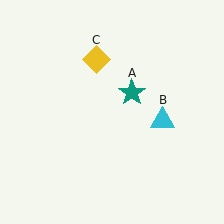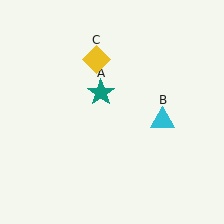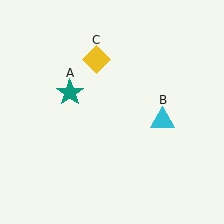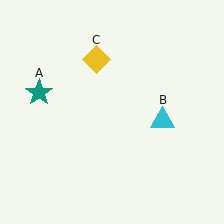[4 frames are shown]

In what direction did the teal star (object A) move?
The teal star (object A) moved left.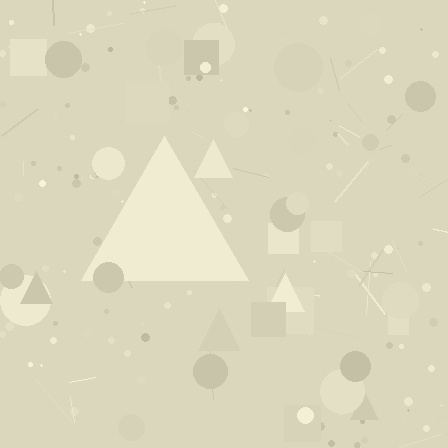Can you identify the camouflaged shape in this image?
The camouflaged shape is a triangle.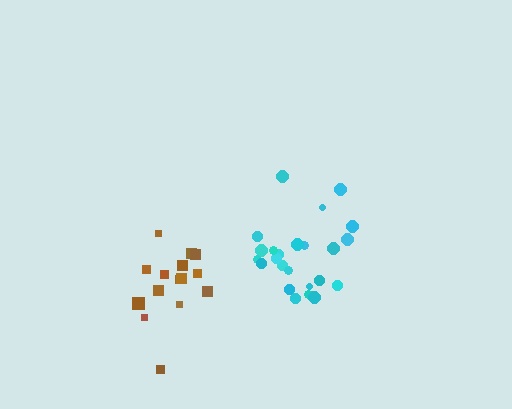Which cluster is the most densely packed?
Brown.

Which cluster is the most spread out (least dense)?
Cyan.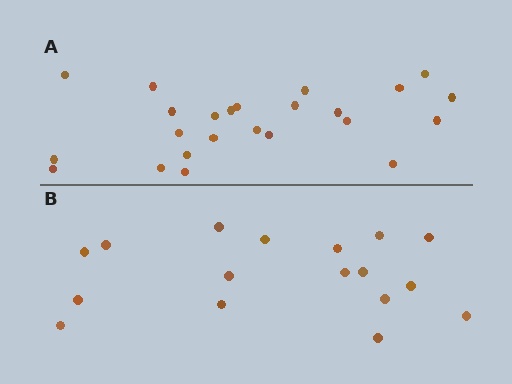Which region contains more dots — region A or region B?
Region A (the top region) has more dots.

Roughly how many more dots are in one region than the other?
Region A has roughly 8 or so more dots than region B.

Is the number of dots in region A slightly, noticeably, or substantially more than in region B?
Region A has noticeably more, but not dramatically so. The ratio is roughly 1.4 to 1.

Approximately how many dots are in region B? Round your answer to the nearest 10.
About 20 dots. (The exact count is 17, which rounds to 20.)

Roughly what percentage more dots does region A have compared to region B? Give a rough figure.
About 40% more.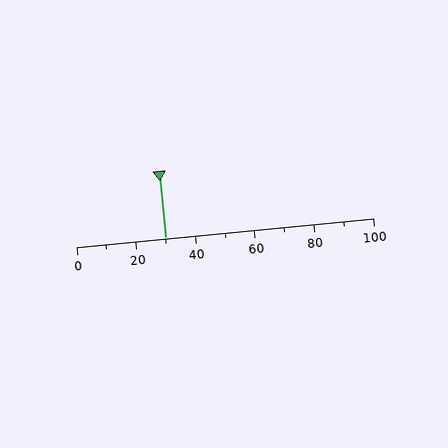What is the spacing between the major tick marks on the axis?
The major ticks are spaced 20 apart.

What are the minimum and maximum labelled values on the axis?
The axis runs from 0 to 100.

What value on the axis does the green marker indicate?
The marker indicates approximately 30.